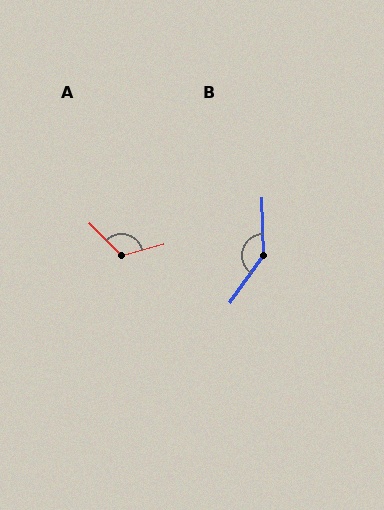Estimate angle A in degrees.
Approximately 120 degrees.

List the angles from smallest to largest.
A (120°), B (143°).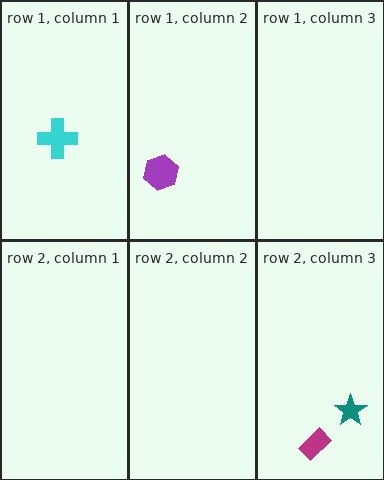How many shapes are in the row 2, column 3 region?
2.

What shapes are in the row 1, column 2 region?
The purple hexagon.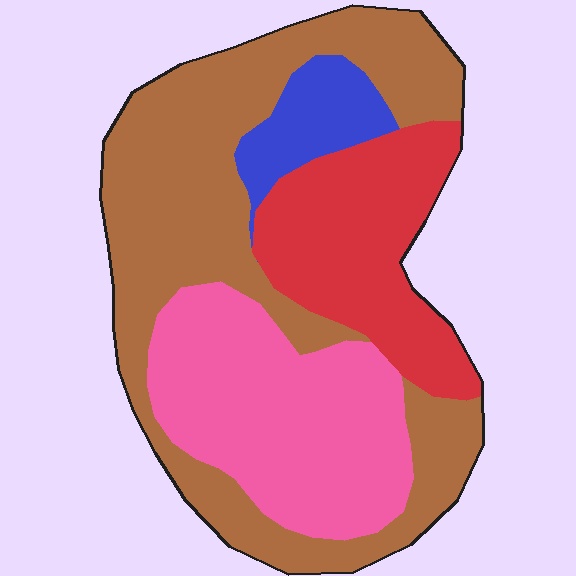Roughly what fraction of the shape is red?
Red covers roughly 20% of the shape.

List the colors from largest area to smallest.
From largest to smallest: brown, pink, red, blue.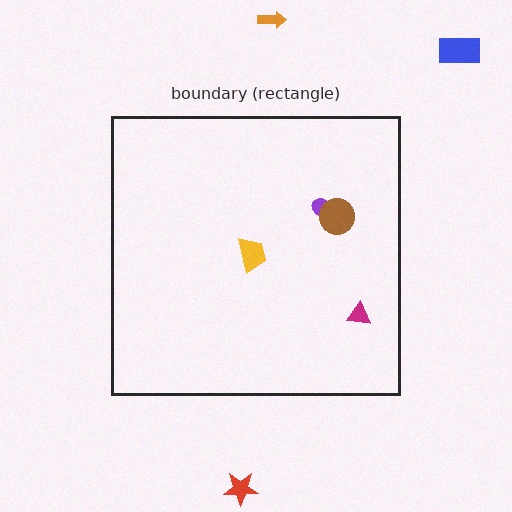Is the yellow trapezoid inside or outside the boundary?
Inside.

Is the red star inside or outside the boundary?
Outside.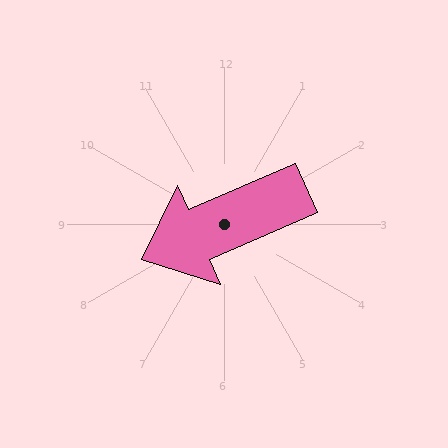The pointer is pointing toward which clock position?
Roughly 8 o'clock.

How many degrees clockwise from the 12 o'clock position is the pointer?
Approximately 247 degrees.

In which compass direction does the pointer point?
Southwest.